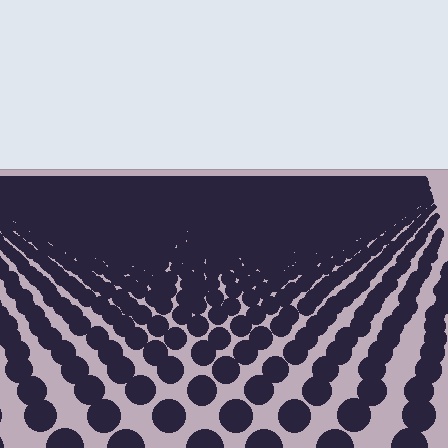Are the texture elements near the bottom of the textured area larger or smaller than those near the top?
Larger. Near the bottom, elements are closer to the viewer and appear at a bigger on-screen size.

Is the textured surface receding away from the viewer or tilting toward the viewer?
The surface is receding away from the viewer. Texture elements get smaller and denser toward the top.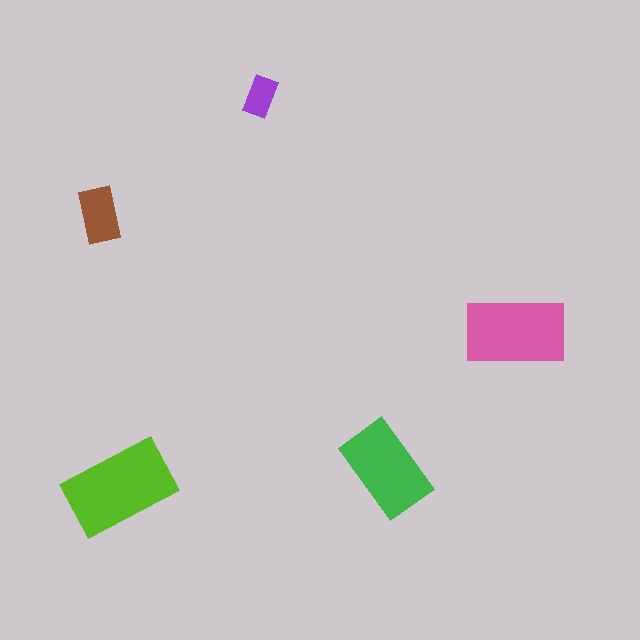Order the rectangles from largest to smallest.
the lime one, the pink one, the green one, the brown one, the purple one.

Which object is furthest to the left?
The brown rectangle is leftmost.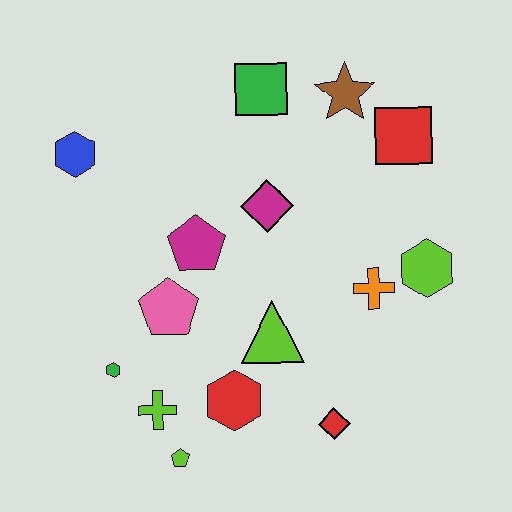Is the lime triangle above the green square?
No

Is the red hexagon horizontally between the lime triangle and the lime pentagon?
Yes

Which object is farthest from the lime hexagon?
The blue hexagon is farthest from the lime hexagon.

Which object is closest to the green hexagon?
The lime cross is closest to the green hexagon.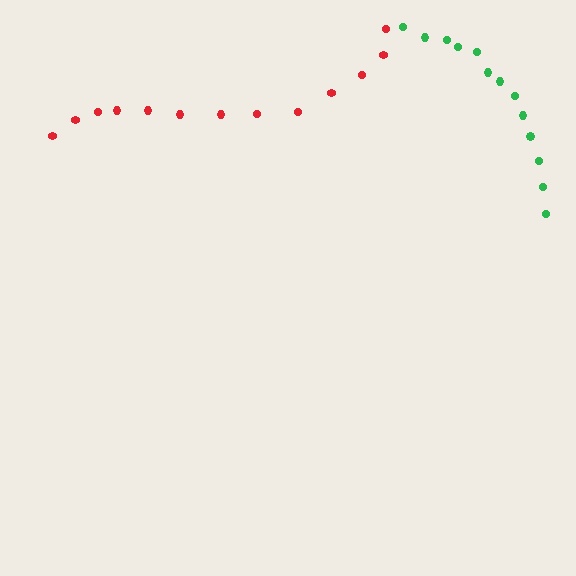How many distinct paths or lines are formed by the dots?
There are 2 distinct paths.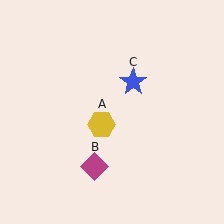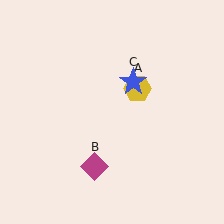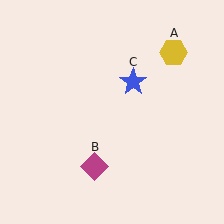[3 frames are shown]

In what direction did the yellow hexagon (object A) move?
The yellow hexagon (object A) moved up and to the right.